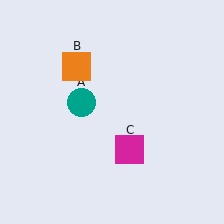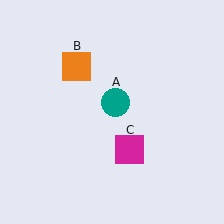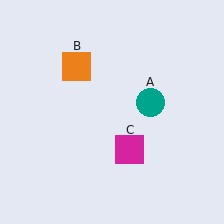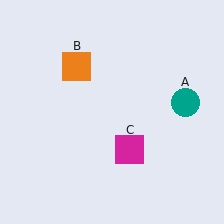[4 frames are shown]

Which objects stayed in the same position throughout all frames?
Orange square (object B) and magenta square (object C) remained stationary.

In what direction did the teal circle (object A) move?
The teal circle (object A) moved right.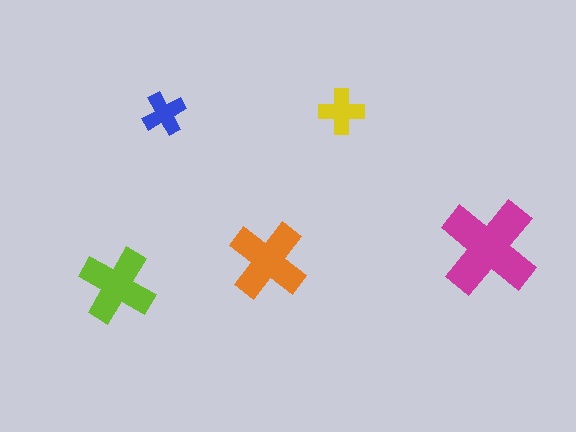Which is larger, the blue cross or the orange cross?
The orange one.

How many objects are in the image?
There are 5 objects in the image.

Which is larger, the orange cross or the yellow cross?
The orange one.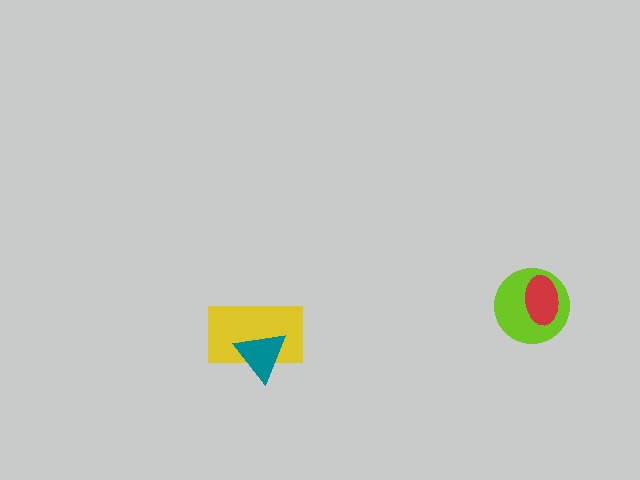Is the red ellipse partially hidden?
No, no other shape covers it.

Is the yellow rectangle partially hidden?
Yes, it is partially covered by another shape.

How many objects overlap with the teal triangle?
1 object overlaps with the teal triangle.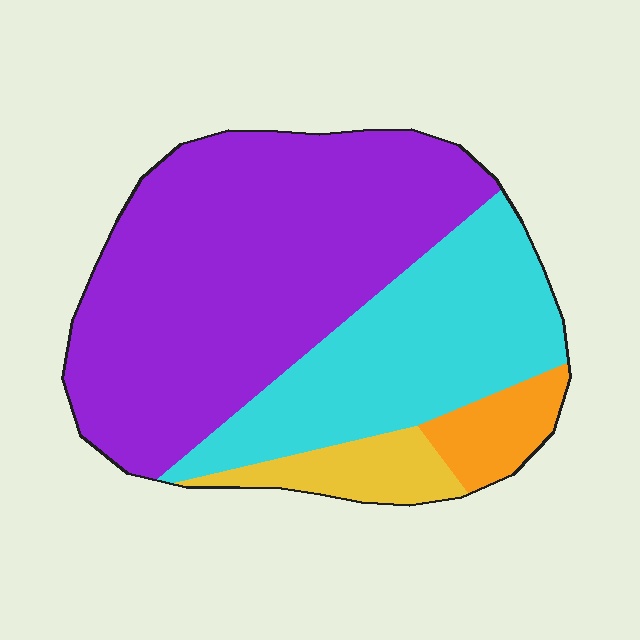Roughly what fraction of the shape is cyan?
Cyan takes up about one third (1/3) of the shape.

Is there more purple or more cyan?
Purple.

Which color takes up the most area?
Purple, at roughly 55%.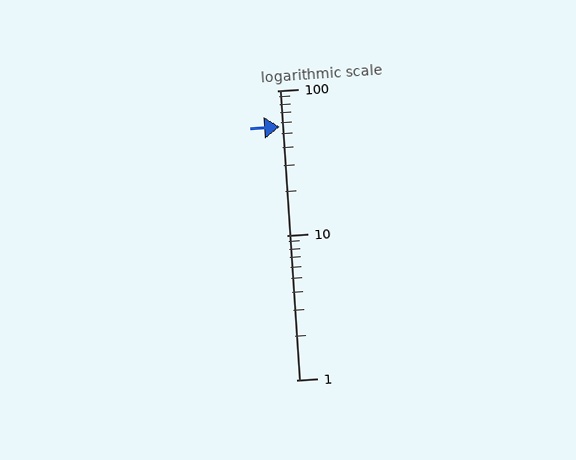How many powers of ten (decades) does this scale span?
The scale spans 2 decades, from 1 to 100.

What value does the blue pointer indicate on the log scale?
The pointer indicates approximately 56.